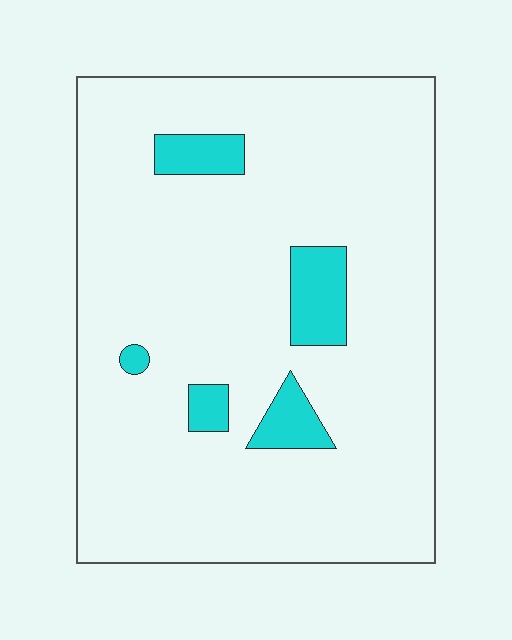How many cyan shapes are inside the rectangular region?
5.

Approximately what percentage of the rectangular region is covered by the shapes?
Approximately 10%.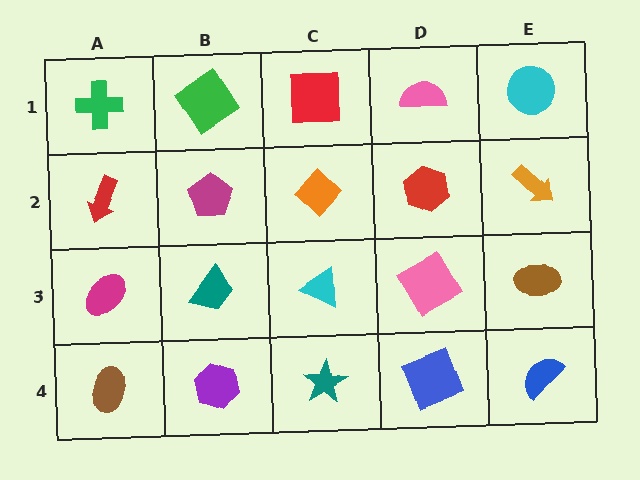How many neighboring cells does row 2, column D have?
4.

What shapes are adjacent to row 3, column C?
An orange diamond (row 2, column C), a teal star (row 4, column C), a teal trapezoid (row 3, column B), a pink diamond (row 3, column D).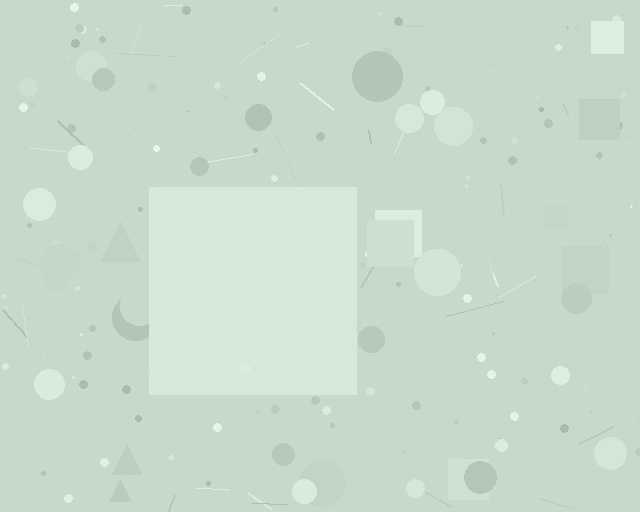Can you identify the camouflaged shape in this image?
The camouflaged shape is a square.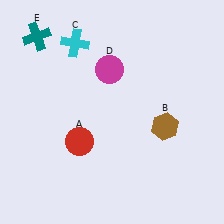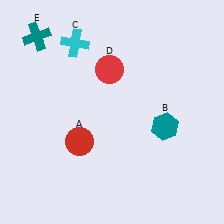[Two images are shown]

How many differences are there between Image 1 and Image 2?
There are 2 differences between the two images.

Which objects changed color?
B changed from brown to teal. D changed from magenta to red.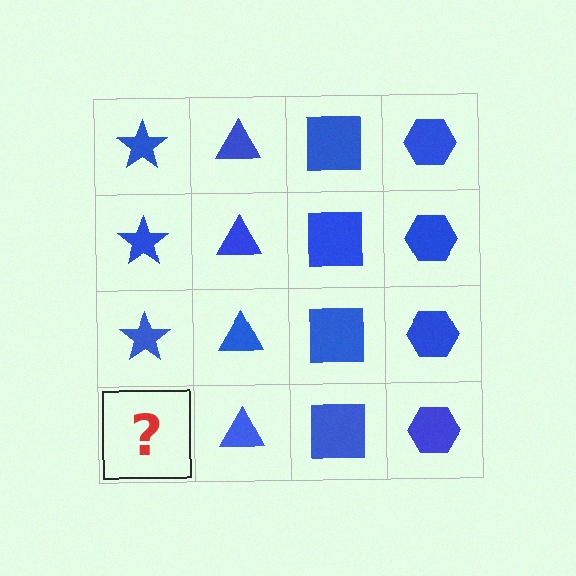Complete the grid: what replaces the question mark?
The question mark should be replaced with a blue star.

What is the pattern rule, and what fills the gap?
The rule is that each column has a consistent shape. The gap should be filled with a blue star.